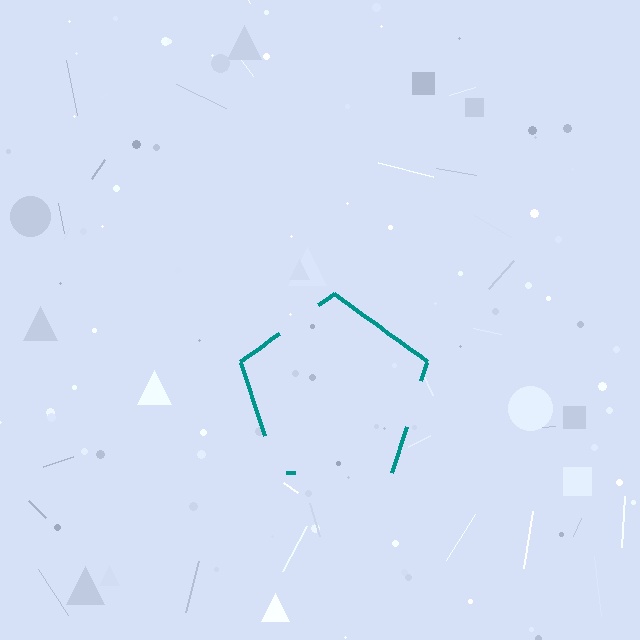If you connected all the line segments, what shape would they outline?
They would outline a pentagon.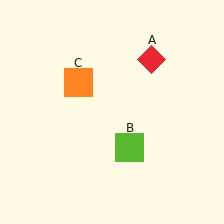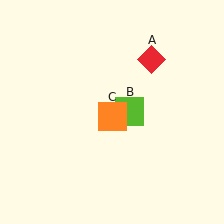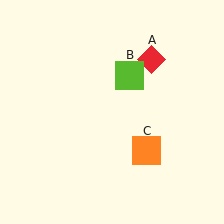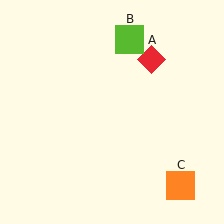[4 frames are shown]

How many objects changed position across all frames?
2 objects changed position: lime square (object B), orange square (object C).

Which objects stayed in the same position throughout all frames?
Red diamond (object A) remained stationary.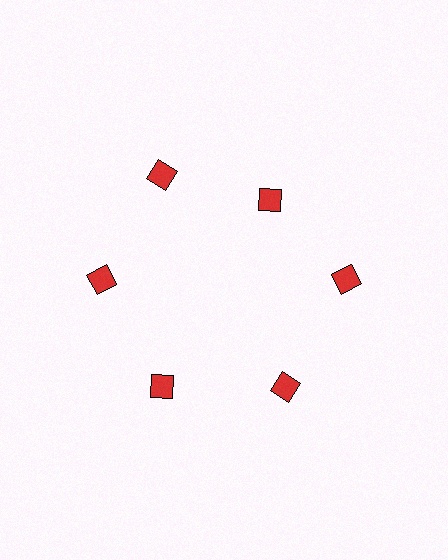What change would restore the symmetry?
The symmetry would be restored by moving it outward, back onto the ring so that all 6 squares sit at equal angles and equal distance from the center.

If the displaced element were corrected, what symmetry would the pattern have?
It would have 6-fold rotational symmetry — the pattern would map onto itself every 60 degrees.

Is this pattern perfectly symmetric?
No. The 6 red squares are arranged in a ring, but one element near the 1 o'clock position is pulled inward toward the center, breaking the 6-fold rotational symmetry.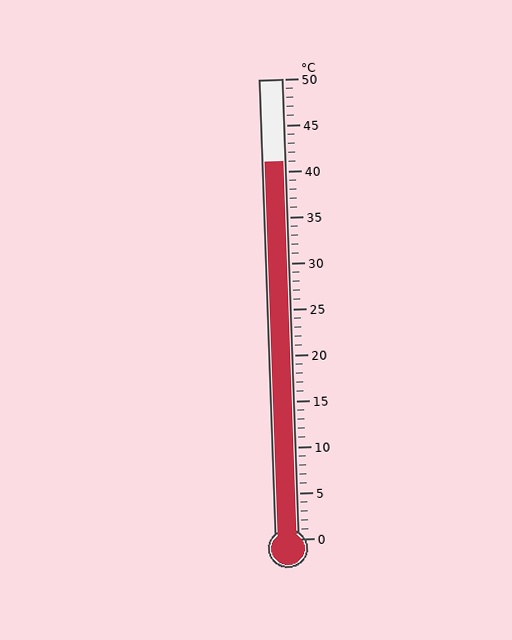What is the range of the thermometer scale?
The thermometer scale ranges from 0°C to 50°C.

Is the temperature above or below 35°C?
The temperature is above 35°C.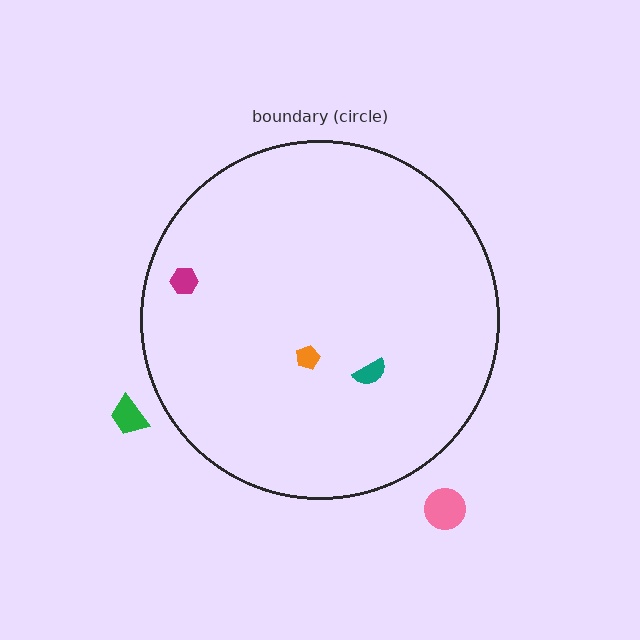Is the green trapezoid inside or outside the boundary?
Outside.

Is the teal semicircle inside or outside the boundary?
Inside.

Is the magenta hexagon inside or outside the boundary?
Inside.